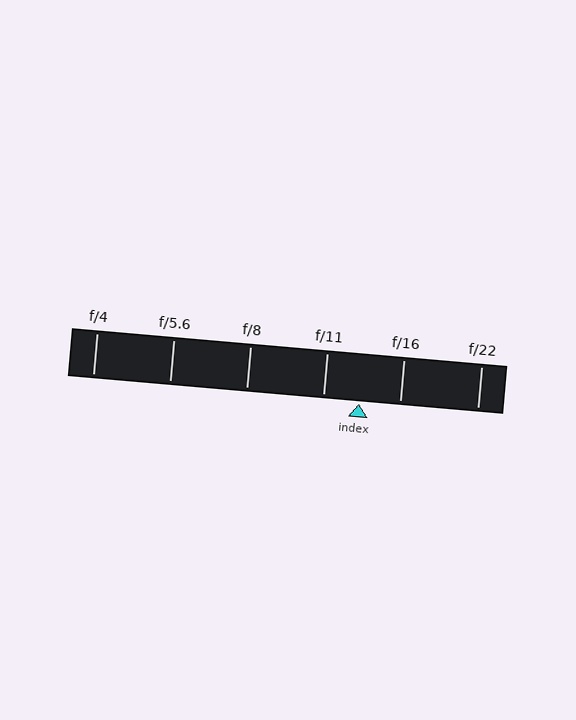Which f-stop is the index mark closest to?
The index mark is closest to f/11.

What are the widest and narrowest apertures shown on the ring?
The widest aperture shown is f/4 and the narrowest is f/22.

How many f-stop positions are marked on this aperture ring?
There are 6 f-stop positions marked.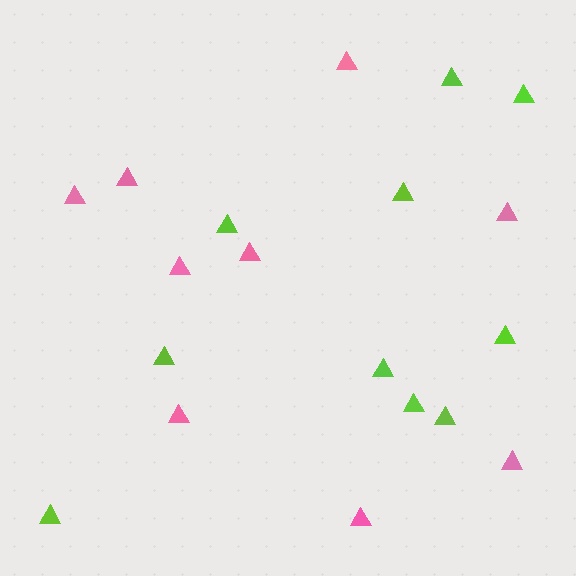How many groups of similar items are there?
There are 2 groups: one group of pink triangles (9) and one group of lime triangles (10).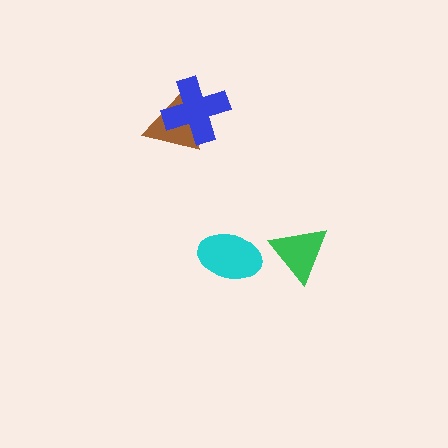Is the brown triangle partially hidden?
Yes, it is partially covered by another shape.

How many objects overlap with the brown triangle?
1 object overlaps with the brown triangle.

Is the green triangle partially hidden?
No, no other shape covers it.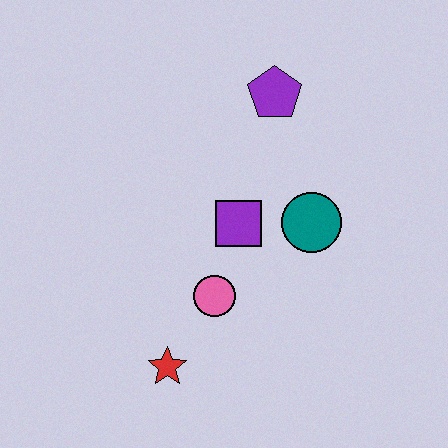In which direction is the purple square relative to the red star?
The purple square is above the red star.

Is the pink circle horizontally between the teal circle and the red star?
Yes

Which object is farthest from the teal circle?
The red star is farthest from the teal circle.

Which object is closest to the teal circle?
The purple square is closest to the teal circle.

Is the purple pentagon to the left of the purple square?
No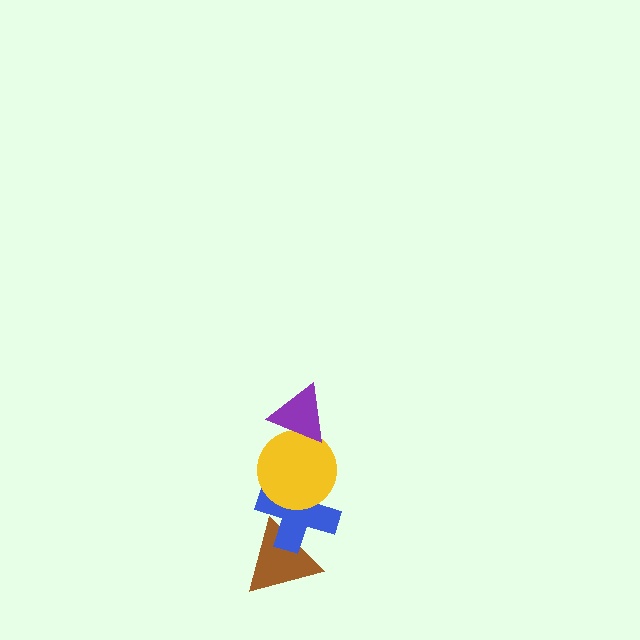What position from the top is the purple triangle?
The purple triangle is 1st from the top.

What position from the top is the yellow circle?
The yellow circle is 2nd from the top.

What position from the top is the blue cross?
The blue cross is 3rd from the top.